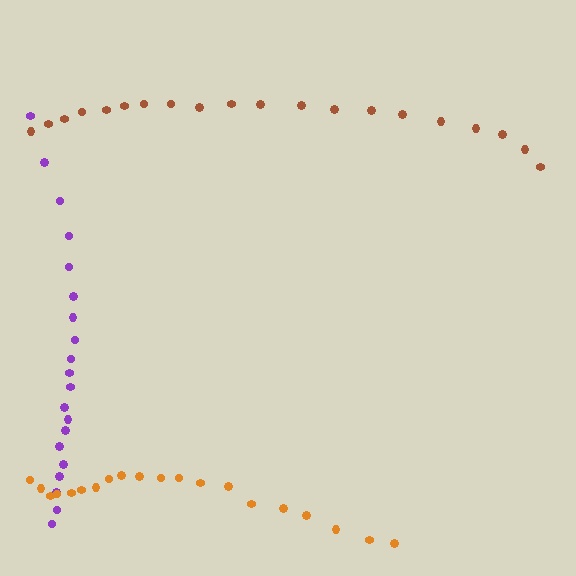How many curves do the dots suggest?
There are 3 distinct paths.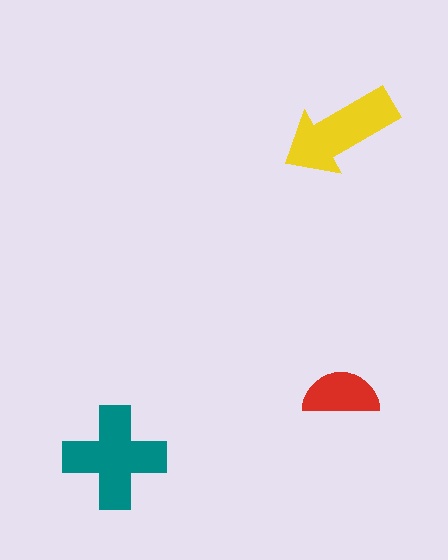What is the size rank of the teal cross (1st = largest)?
1st.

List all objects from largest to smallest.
The teal cross, the yellow arrow, the red semicircle.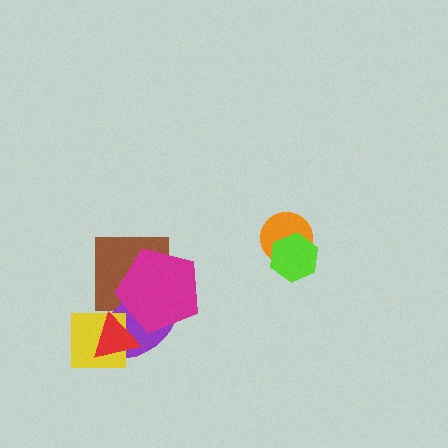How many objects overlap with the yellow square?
2 objects overlap with the yellow square.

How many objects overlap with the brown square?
2 objects overlap with the brown square.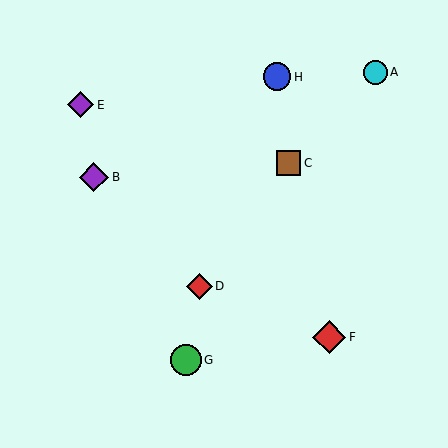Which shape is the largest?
The red diamond (labeled F) is the largest.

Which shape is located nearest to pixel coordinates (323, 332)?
The red diamond (labeled F) at (329, 337) is nearest to that location.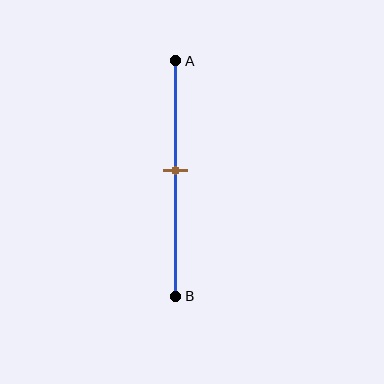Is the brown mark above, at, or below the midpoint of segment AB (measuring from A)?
The brown mark is above the midpoint of segment AB.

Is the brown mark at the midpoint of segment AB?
No, the mark is at about 45% from A, not at the 50% midpoint.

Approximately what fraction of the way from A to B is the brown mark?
The brown mark is approximately 45% of the way from A to B.